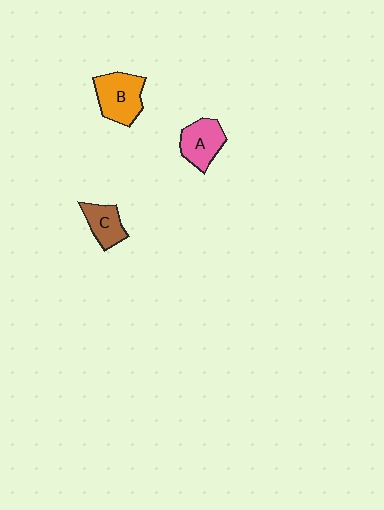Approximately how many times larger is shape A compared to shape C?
Approximately 1.2 times.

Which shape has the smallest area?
Shape C (brown).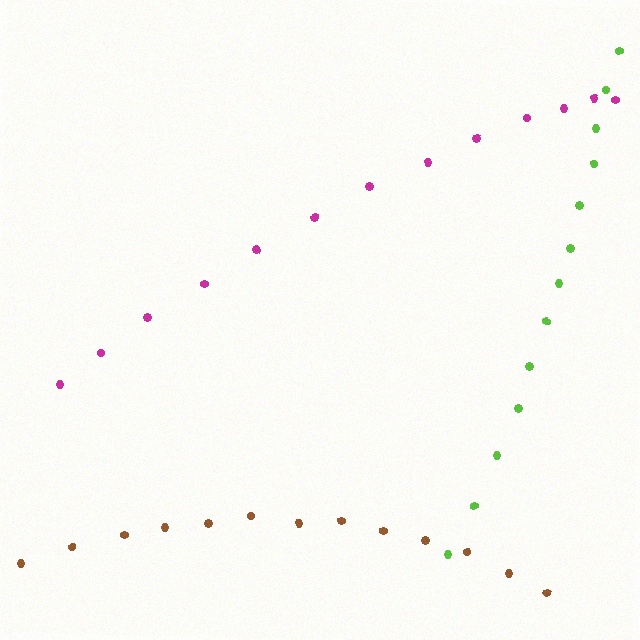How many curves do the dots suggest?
There are 3 distinct paths.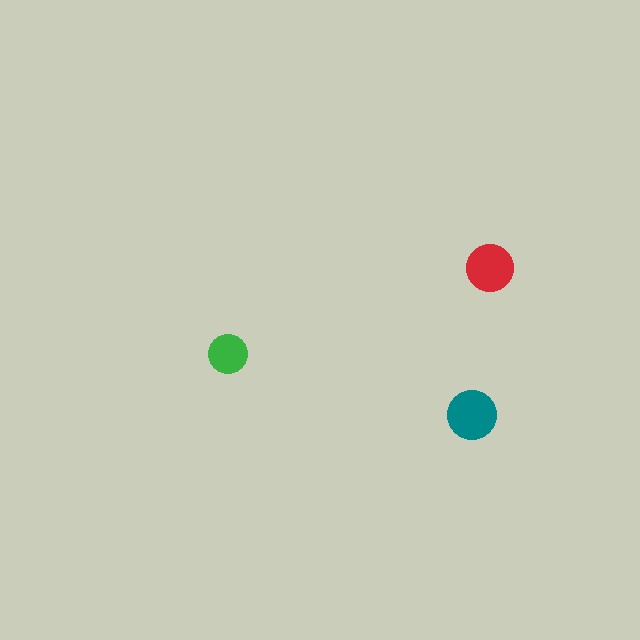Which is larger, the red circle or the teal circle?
The teal one.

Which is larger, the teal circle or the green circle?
The teal one.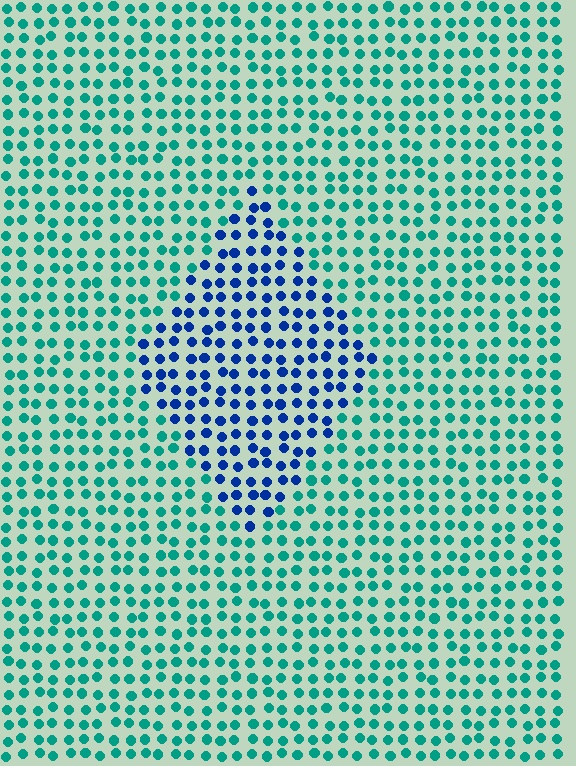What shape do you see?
I see a diamond.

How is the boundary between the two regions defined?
The boundary is defined purely by a slight shift in hue (about 51 degrees). Spacing, size, and orientation are identical on both sides.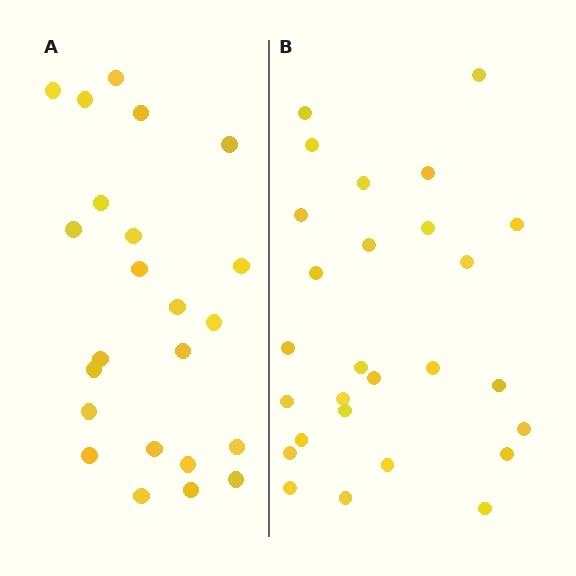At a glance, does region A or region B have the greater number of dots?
Region B (the right region) has more dots.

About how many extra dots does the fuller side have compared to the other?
Region B has about 4 more dots than region A.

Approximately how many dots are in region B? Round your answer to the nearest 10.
About 30 dots. (The exact count is 27, which rounds to 30.)